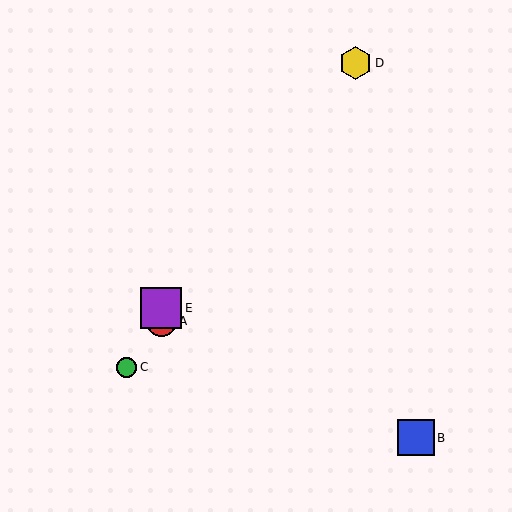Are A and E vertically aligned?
Yes, both are at x≈161.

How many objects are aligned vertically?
2 objects (A, E) are aligned vertically.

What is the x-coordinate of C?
Object C is at x≈127.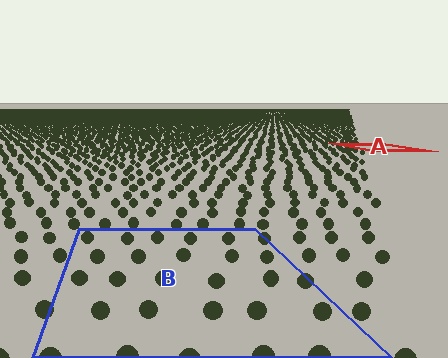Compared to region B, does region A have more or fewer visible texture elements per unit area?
Region A has more texture elements per unit area — they are packed more densely because it is farther away.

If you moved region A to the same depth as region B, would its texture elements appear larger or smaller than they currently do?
They would appear larger. At a closer depth, the same texture elements are projected at a bigger on-screen size.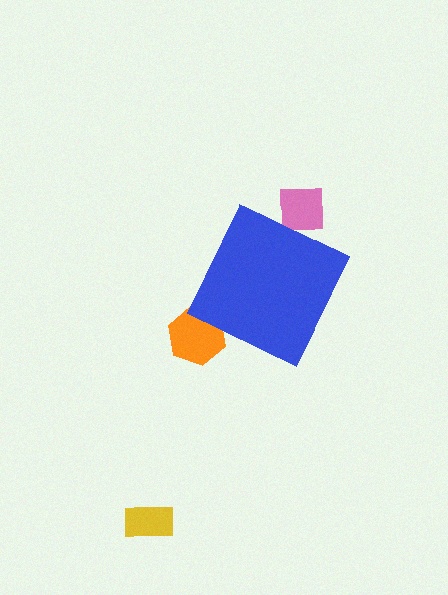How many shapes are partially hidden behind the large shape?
2 shapes are partially hidden.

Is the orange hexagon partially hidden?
Yes, the orange hexagon is partially hidden behind the blue diamond.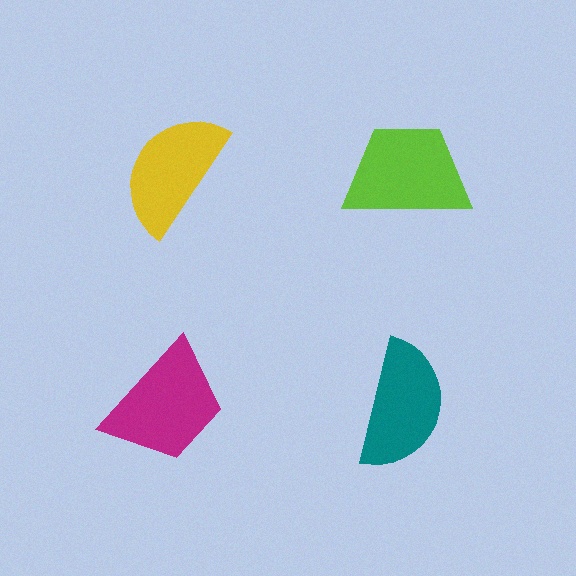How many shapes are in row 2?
2 shapes.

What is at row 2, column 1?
A magenta trapezoid.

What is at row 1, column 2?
A lime trapezoid.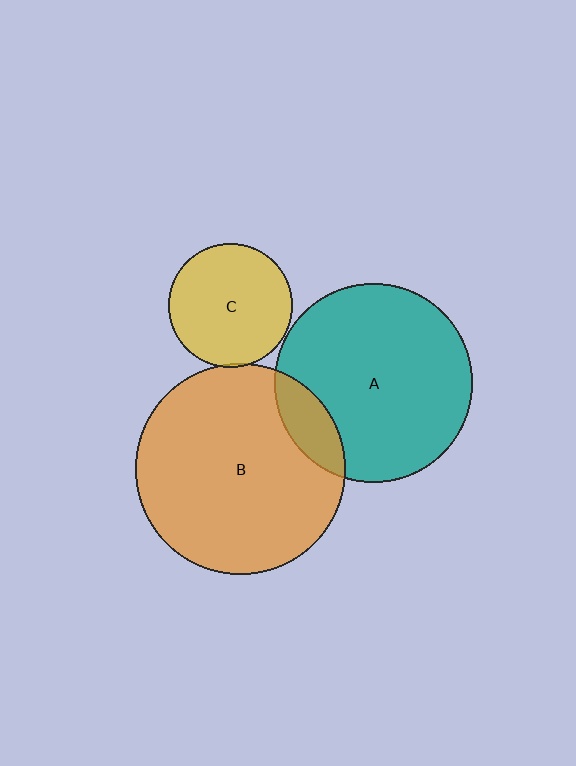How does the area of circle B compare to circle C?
Approximately 2.9 times.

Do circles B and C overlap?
Yes.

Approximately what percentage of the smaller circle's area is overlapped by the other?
Approximately 5%.